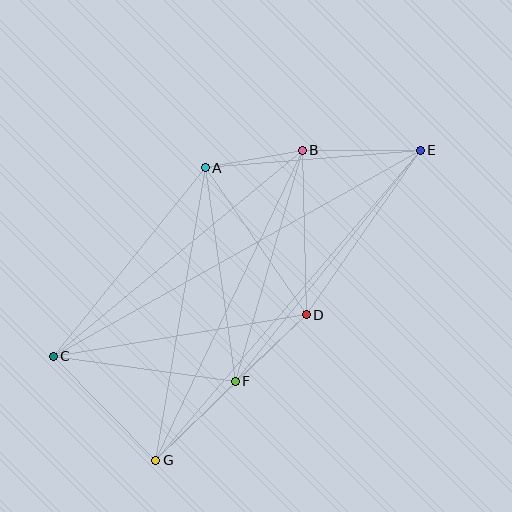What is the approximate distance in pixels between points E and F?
The distance between E and F is approximately 296 pixels.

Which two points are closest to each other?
Points D and F are closest to each other.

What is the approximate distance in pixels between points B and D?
The distance between B and D is approximately 164 pixels.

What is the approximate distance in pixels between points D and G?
The distance between D and G is approximately 210 pixels.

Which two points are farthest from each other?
Points C and E are farthest from each other.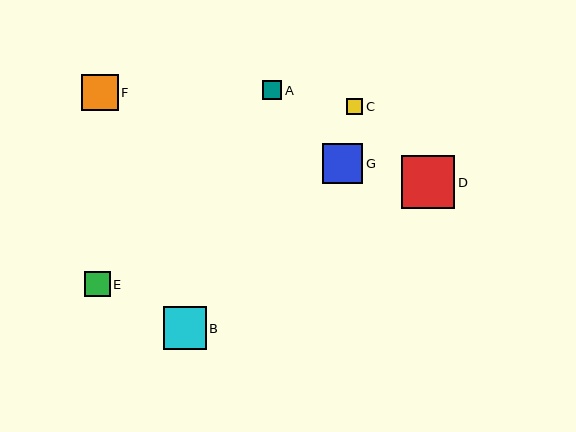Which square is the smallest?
Square C is the smallest with a size of approximately 16 pixels.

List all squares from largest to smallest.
From largest to smallest: D, B, G, F, E, A, C.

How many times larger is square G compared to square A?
Square G is approximately 2.1 times the size of square A.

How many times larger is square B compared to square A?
Square B is approximately 2.2 times the size of square A.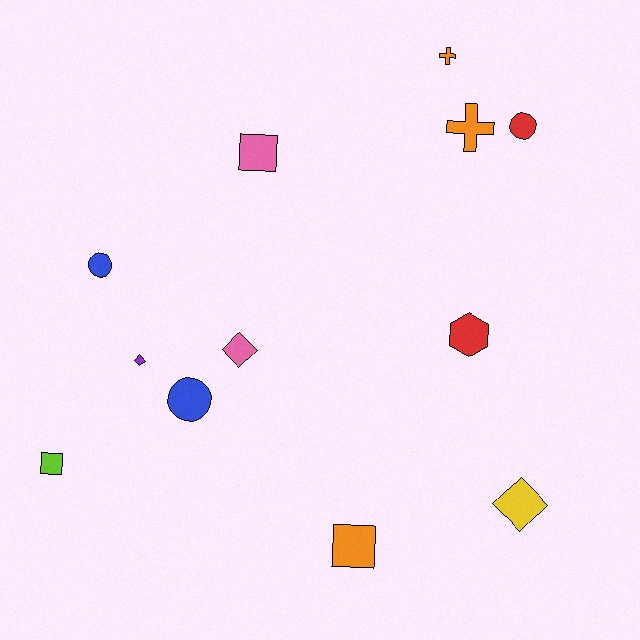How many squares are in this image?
There are 3 squares.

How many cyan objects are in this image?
There are no cyan objects.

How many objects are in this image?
There are 12 objects.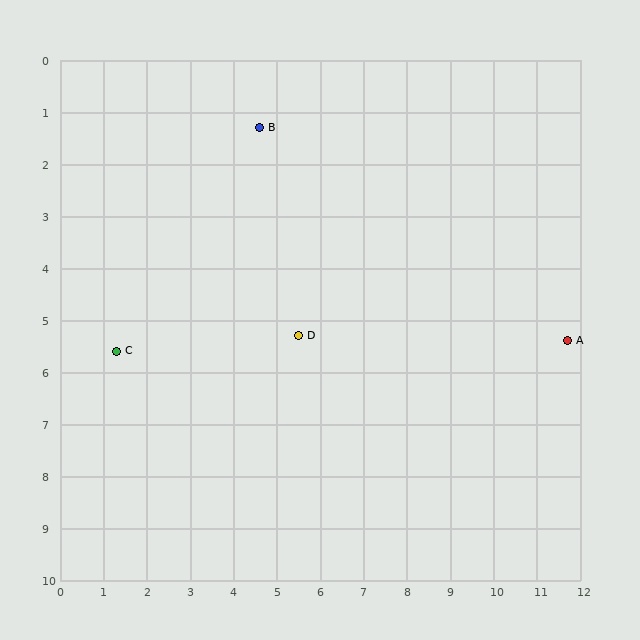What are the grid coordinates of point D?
Point D is at approximately (5.5, 5.3).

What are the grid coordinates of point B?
Point B is at approximately (4.6, 1.3).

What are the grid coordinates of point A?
Point A is at approximately (11.7, 5.4).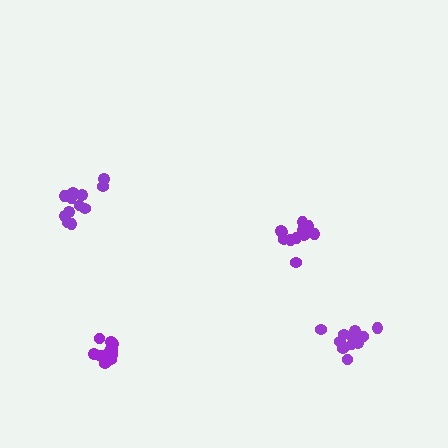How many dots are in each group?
Group 1: 11 dots, Group 2: 13 dots, Group 3: 12 dots, Group 4: 11 dots (47 total).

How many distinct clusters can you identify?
There are 4 distinct clusters.